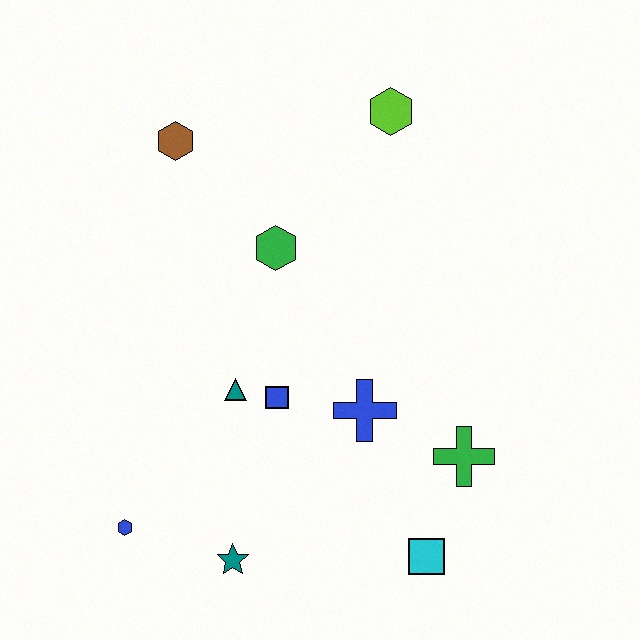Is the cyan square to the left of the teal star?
No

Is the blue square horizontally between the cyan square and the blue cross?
No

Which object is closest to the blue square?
The teal triangle is closest to the blue square.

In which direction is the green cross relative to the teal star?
The green cross is to the right of the teal star.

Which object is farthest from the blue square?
The lime hexagon is farthest from the blue square.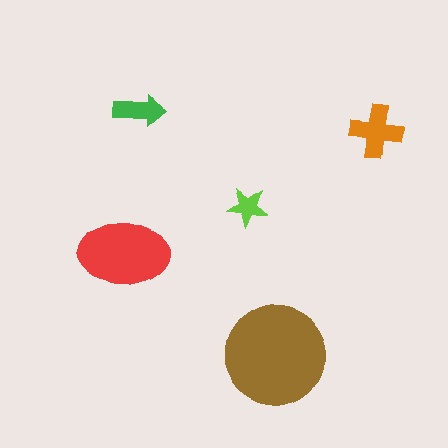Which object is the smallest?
The lime star.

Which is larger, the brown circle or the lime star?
The brown circle.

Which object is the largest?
The brown circle.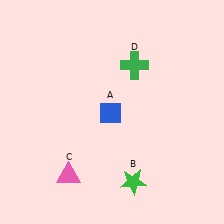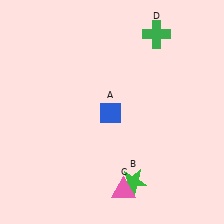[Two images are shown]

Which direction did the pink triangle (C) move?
The pink triangle (C) moved right.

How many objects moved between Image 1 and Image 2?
2 objects moved between the two images.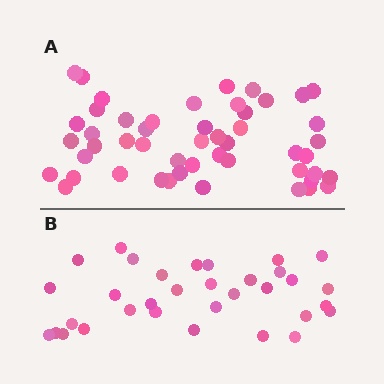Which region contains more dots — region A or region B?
Region A (the top region) has more dots.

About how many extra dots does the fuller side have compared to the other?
Region A has approximately 15 more dots than region B.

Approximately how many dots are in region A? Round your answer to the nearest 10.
About 50 dots.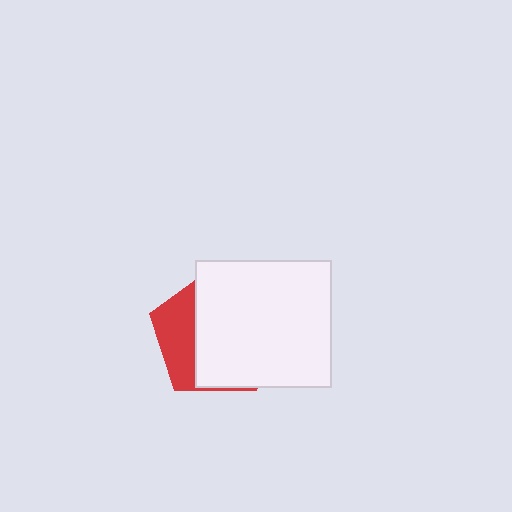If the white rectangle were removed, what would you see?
You would see the complete red pentagon.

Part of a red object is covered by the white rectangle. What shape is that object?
It is a pentagon.